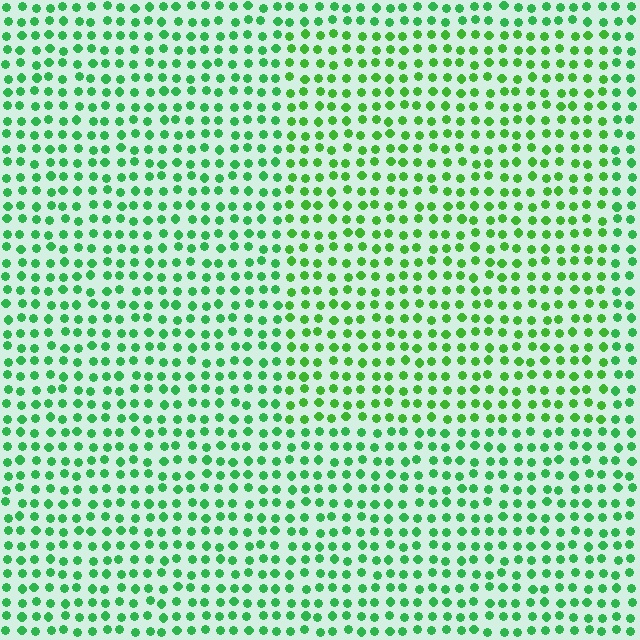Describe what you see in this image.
The image is filled with small green elements in a uniform arrangement. A rectangle-shaped region is visible where the elements are tinted to a slightly different hue, forming a subtle color boundary.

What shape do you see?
I see a rectangle.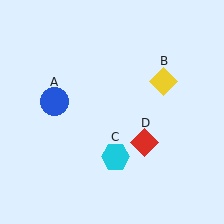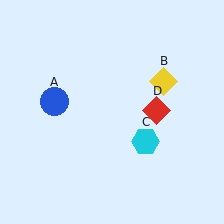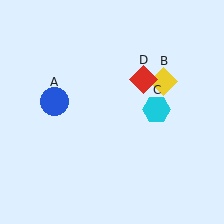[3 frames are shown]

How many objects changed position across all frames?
2 objects changed position: cyan hexagon (object C), red diamond (object D).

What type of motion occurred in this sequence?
The cyan hexagon (object C), red diamond (object D) rotated counterclockwise around the center of the scene.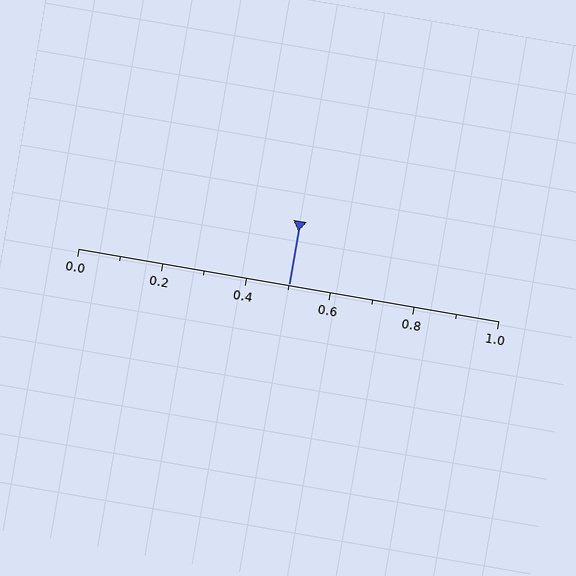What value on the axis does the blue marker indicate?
The marker indicates approximately 0.5.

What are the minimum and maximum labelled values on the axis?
The axis runs from 0.0 to 1.0.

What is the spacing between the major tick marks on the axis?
The major ticks are spaced 0.2 apart.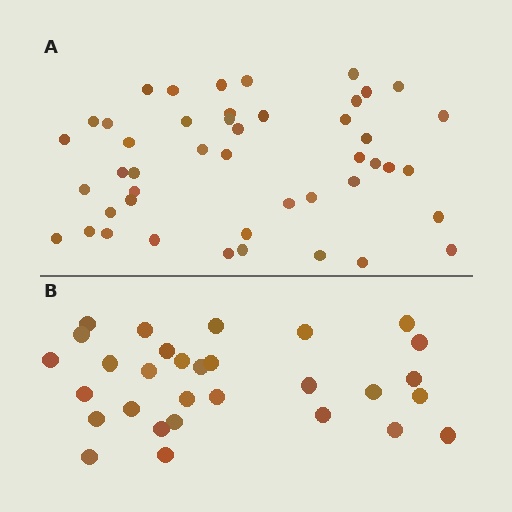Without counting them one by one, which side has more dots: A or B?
Region A (the top region) has more dots.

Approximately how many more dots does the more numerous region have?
Region A has approximately 15 more dots than region B.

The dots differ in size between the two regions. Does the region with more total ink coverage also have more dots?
No. Region B has more total ink coverage because its dots are larger, but region A actually contains more individual dots. Total area can be misleading — the number of items is what matters here.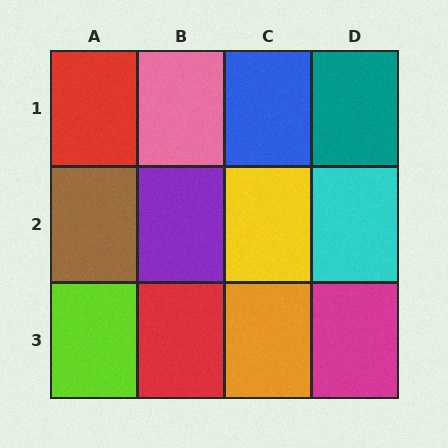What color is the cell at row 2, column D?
Cyan.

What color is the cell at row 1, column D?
Teal.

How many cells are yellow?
1 cell is yellow.